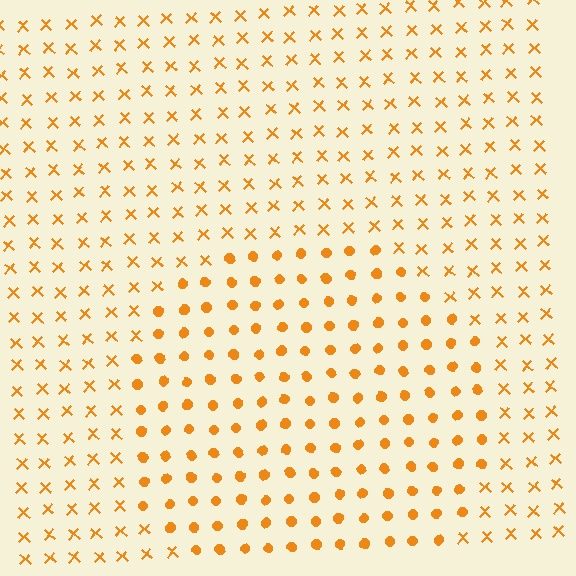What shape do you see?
I see a circle.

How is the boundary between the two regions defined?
The boundary is defined by a change in element shape: circles inside vs. X marks outside. All elements share the same color and spacing.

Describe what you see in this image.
The image is filled with small orange elements arranged in a uniform grid. A circle-shaped region contains circles, while the surrounding area contains X marks. The boundary is defined purely by the change in element shape.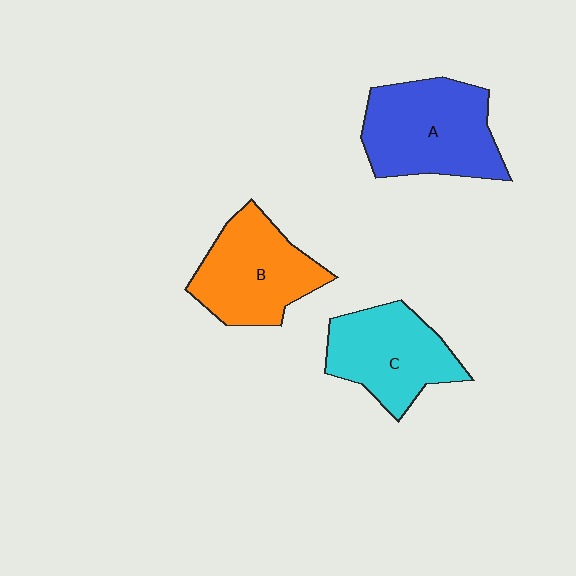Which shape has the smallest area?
Shape C (cyan).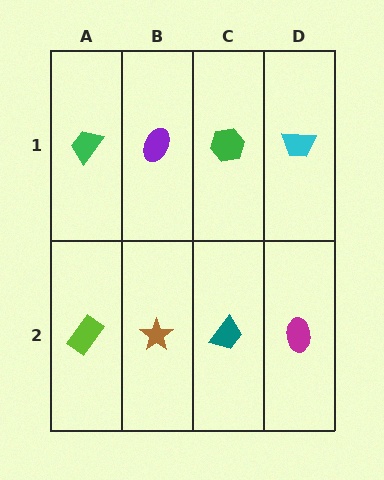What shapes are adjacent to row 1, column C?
A teal trapezoid (row 2, column C), a purple ellipse (row 1, column B), a cyan trapezoid (row 1, column D).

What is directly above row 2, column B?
A purple ellipse.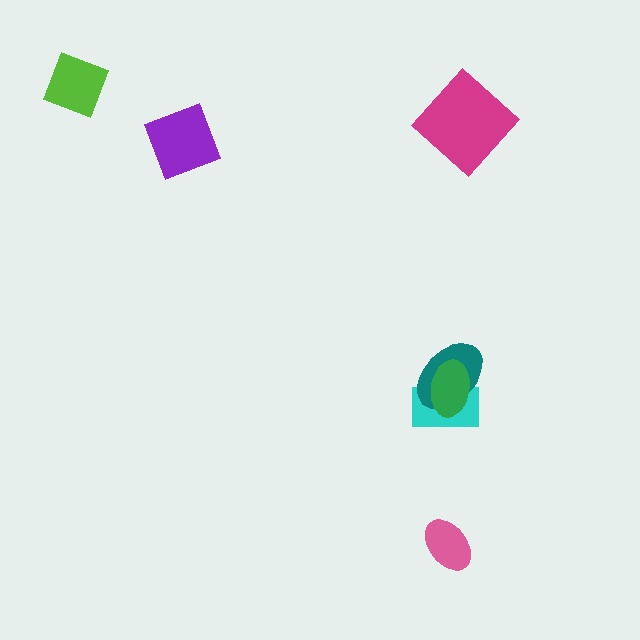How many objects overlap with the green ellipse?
2 objects overlap with the green ellipse.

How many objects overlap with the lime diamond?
0 objects overlap with the lime diamond.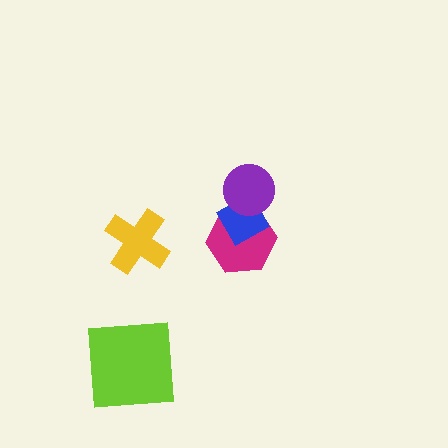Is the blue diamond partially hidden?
Yes, it is partially covered by another shape.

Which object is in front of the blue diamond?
The purple circle is in front of the blue diamond.